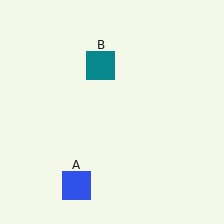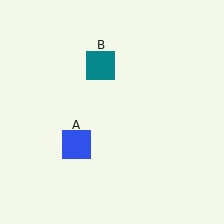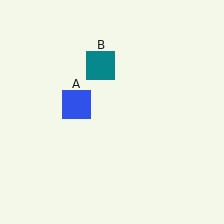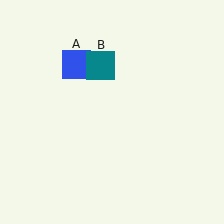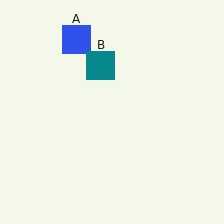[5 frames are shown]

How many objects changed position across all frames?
1 object changed position: blue square (object A).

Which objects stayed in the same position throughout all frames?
Teal square (object B) remained stationary.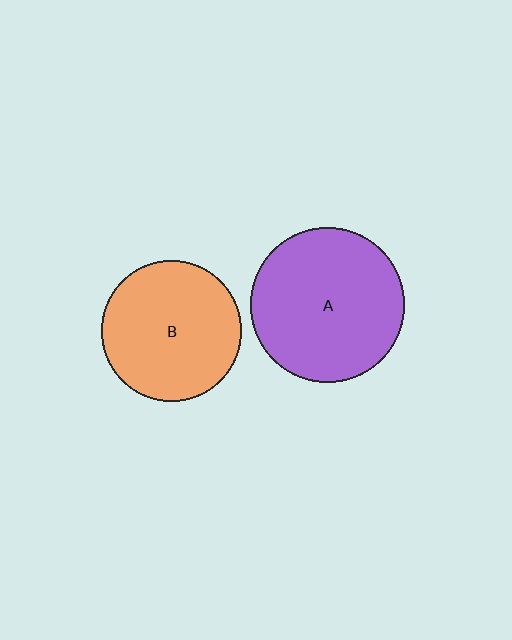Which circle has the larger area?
Circle A (purple).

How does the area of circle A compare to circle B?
Approximately 1.2 times.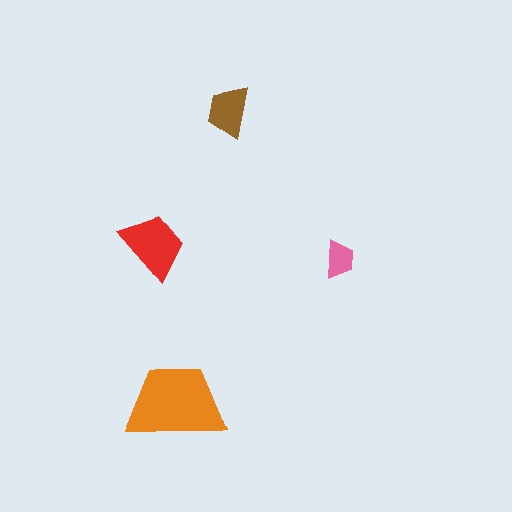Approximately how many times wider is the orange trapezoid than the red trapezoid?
About 1.5 times wider.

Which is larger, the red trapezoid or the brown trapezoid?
The red one.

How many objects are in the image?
There are 4 objects in the image.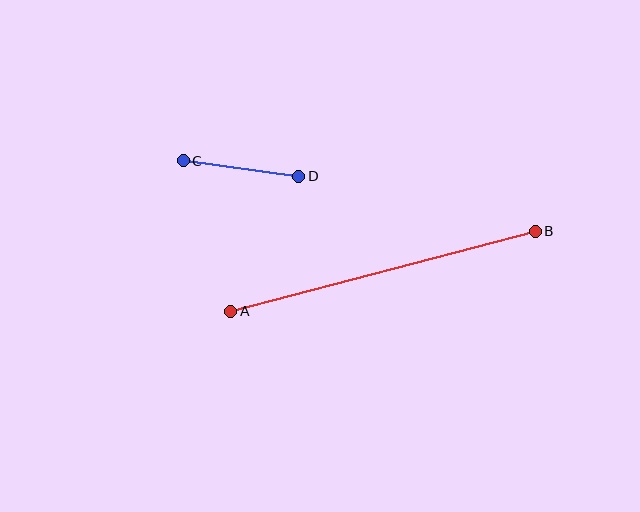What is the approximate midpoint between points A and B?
The midpoint is at approximately (383, 271) pixels.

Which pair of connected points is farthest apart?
Points A and B are farthest apart.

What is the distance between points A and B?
The distance is approximately 315 pixels.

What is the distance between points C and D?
The distance is approximately 116 pixels.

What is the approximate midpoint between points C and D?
The midpoint is at approximately (241, 169) pixels.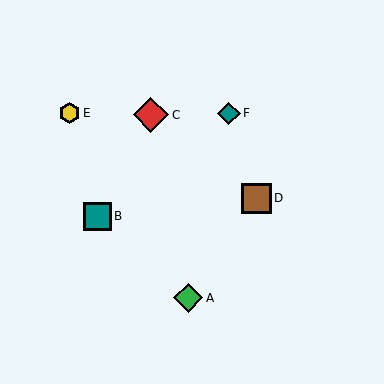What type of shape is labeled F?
Shape F is a teal diamond.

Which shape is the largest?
The red diamond (labeled C) is the largest.